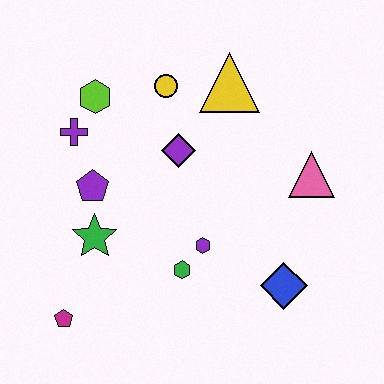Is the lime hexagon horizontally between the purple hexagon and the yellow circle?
No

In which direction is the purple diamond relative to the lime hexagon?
The purple diamond is to the right of the lime hexagon.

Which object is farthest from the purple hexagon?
The lime hexagon is farthest from the purple hexagon.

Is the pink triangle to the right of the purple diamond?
Yes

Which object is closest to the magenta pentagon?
The green star is closest to the magenta pentagon.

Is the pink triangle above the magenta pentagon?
Yes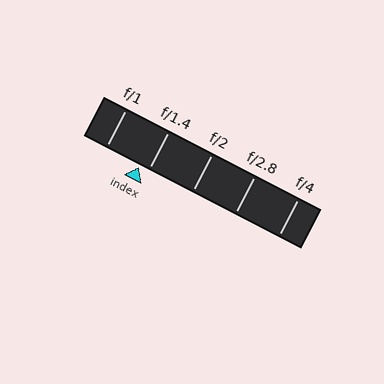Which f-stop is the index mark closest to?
The index mark is closest to f/1.4.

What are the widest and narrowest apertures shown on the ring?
The widest aperture shown is f/1 and the narrowest is f/4.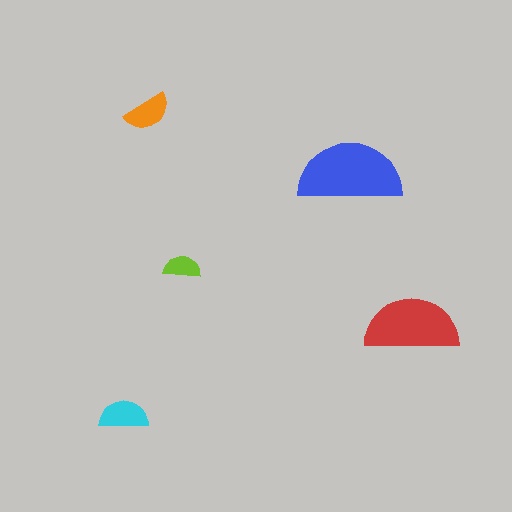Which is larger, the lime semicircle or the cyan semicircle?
The cyan one.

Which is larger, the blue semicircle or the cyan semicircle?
The blue one.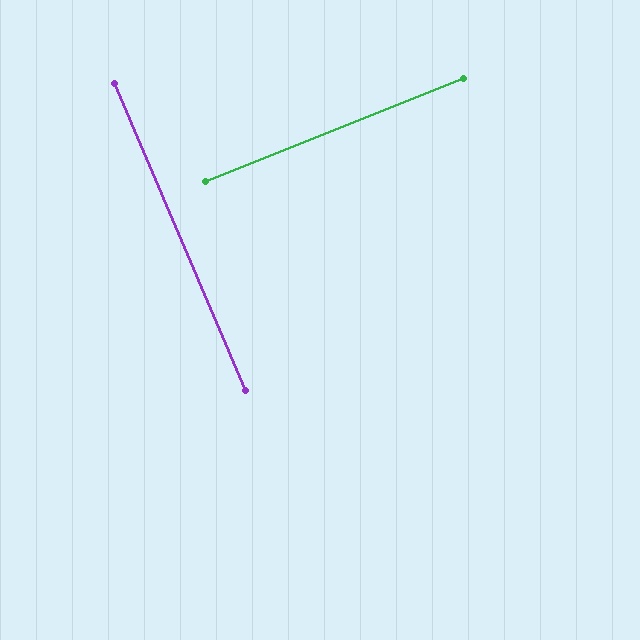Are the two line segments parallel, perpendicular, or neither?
Perpendicular — they meet at approximately 89°.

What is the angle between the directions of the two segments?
Approximately 89 degrees.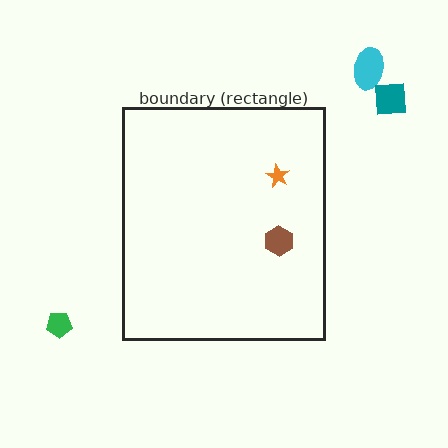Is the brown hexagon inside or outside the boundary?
Inside.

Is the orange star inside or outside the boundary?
Inside.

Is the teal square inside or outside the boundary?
Outside.